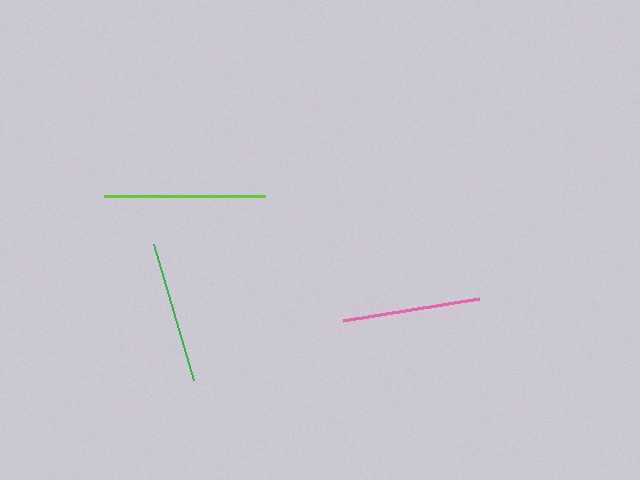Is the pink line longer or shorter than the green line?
The green line is longer than the pink line.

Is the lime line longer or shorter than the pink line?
The lime line is longer than the pink line.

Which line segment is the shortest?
The pink line is the shortest at approximately 138 pixels.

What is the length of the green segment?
The green segment is approximately 141 pixels long.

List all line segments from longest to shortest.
From longest to shortest: lime, green, pink.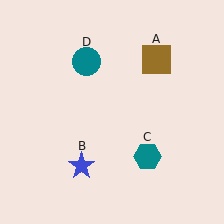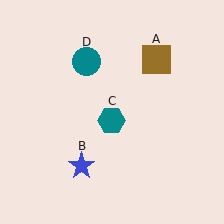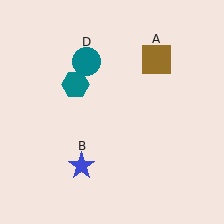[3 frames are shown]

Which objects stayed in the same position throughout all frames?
Brown square (object A) and blue star (object B) and teal circle (object D) remained stationary.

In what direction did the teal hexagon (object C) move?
The teal hexagon (object C) moved up and to the left.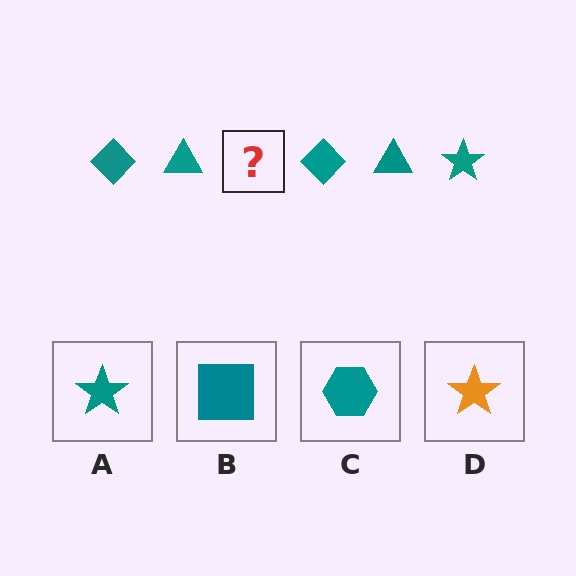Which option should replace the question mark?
Option A.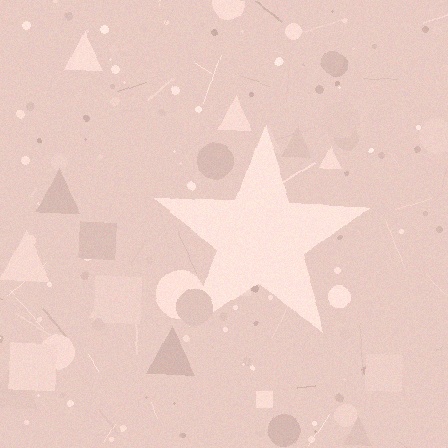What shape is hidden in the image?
A star is hidden in the image.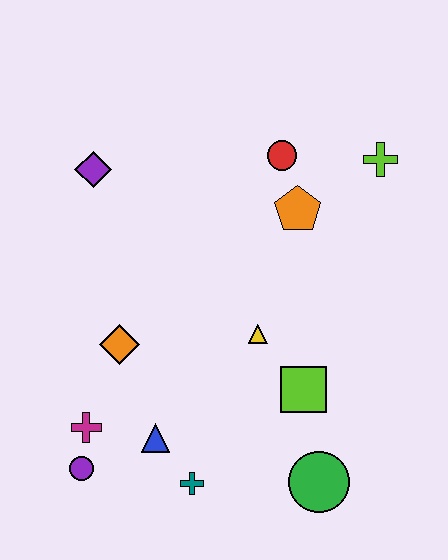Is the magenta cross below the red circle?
Yes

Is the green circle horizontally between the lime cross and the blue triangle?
Yes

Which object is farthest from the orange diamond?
The lime cross is farthest from the orange diamond.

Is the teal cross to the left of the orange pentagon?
Yes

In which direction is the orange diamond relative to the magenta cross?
The orange diamond is above the magenta cross.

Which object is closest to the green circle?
The lime square is closest to the green circle.